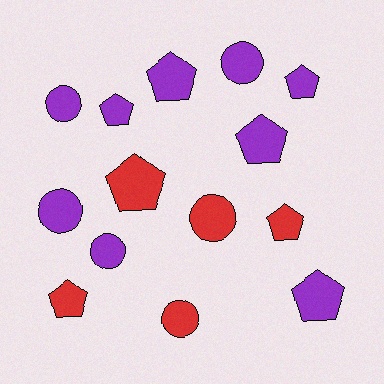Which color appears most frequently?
Purple, with 9 objects.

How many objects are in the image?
There are 14 objects.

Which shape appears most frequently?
Pentagon, with 8 objects.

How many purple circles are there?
There are 4 purple circles.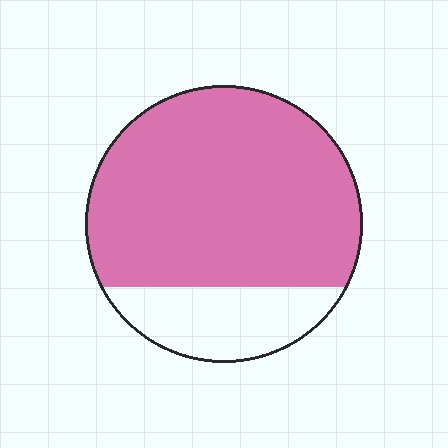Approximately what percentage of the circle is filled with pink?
Approximately 80%.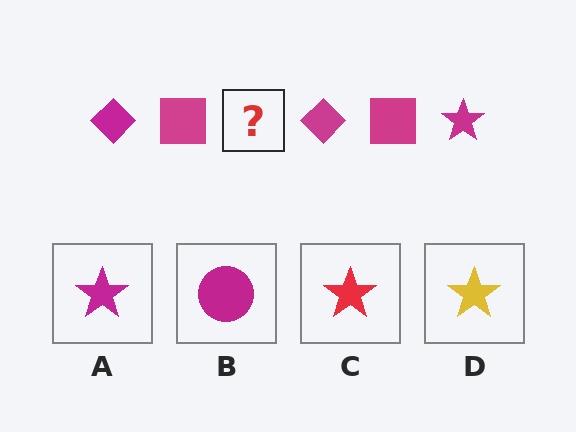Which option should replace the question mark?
Option A.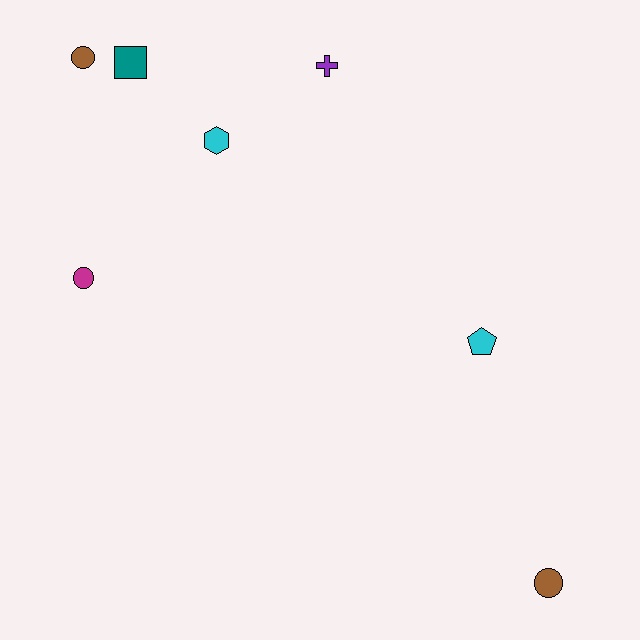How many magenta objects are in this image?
There is 1 magenta object.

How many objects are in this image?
There are 7 objects.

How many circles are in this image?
There are 3 circles.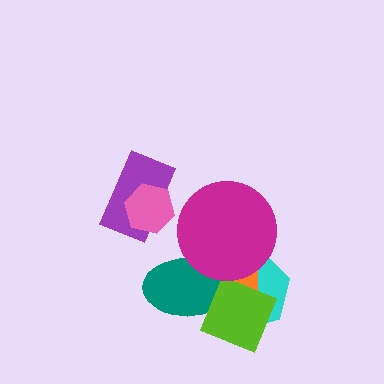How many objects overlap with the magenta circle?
3 objects overlap with the magenta circle.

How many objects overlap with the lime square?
3 objects overlap with the lime square.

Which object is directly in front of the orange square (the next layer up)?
The teal ellipse is directly in front of the orange square.